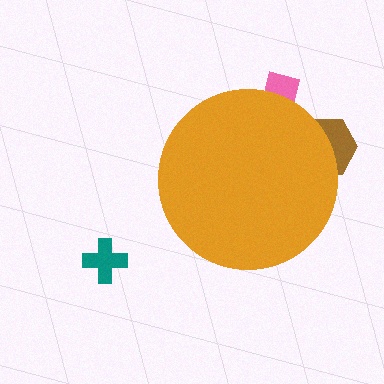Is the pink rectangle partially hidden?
Yes, the pink rectangle is partially hidden behind the orange circle.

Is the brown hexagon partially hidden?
Yes, the brown hexagon is partially hidden behind the orange circle.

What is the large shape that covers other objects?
An orange circle.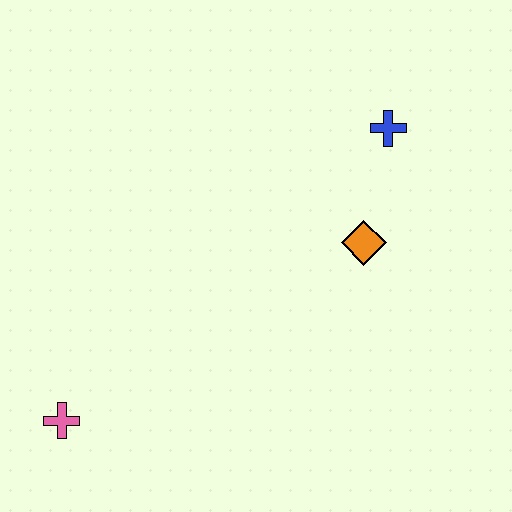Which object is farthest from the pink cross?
The blue cross is farthest from the pink cross.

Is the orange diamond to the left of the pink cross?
No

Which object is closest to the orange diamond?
The blue cross is closest to the orange diamond.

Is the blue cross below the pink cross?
No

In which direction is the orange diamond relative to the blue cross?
The orange diamond is below the blue cross.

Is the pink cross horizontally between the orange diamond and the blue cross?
No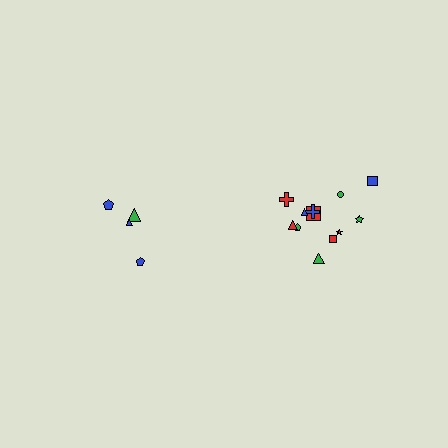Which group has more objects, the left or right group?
The right group.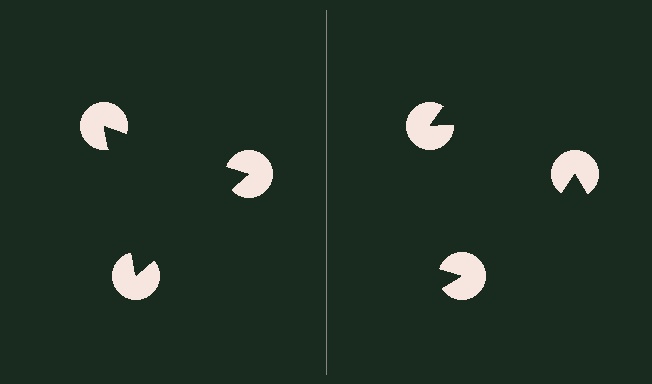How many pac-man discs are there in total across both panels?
6 — 3 on each side.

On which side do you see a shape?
An illusory triangle appears on the left side. On the right side the wedge cuts are rotated, so no coherent shape forms.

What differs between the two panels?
The pac-man discs are positioned identically on both sides; only the wedge orientations differ. On the left they align to a triangle; on the right they are misaligned.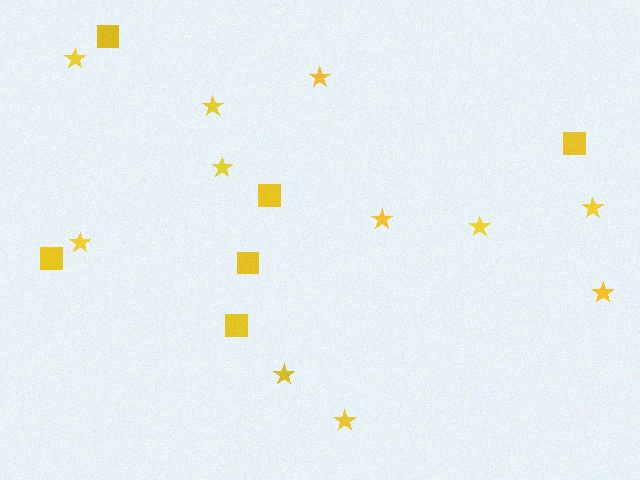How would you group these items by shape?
There are 2 groups: one group of stars (11) and one group of squares (6).